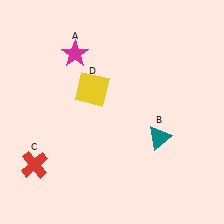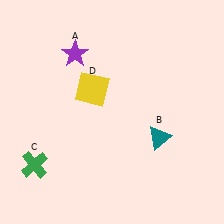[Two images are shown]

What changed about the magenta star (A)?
In Image 1, A is magenta. In Image 2, it changed to purple.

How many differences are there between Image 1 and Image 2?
There are 2 differences between the two images.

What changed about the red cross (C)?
In Image 1, C is red. In Image 2, it changed to green.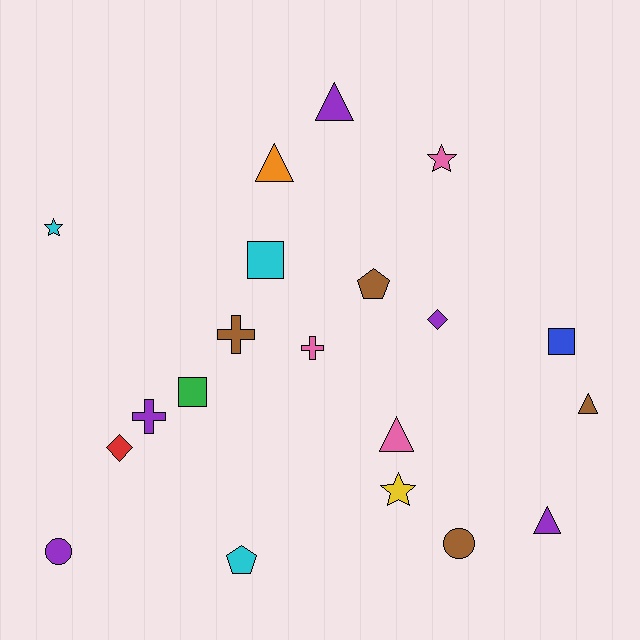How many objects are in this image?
There are 20 objects.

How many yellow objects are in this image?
There is 1 yellow object.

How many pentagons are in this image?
There are 2 pentagons.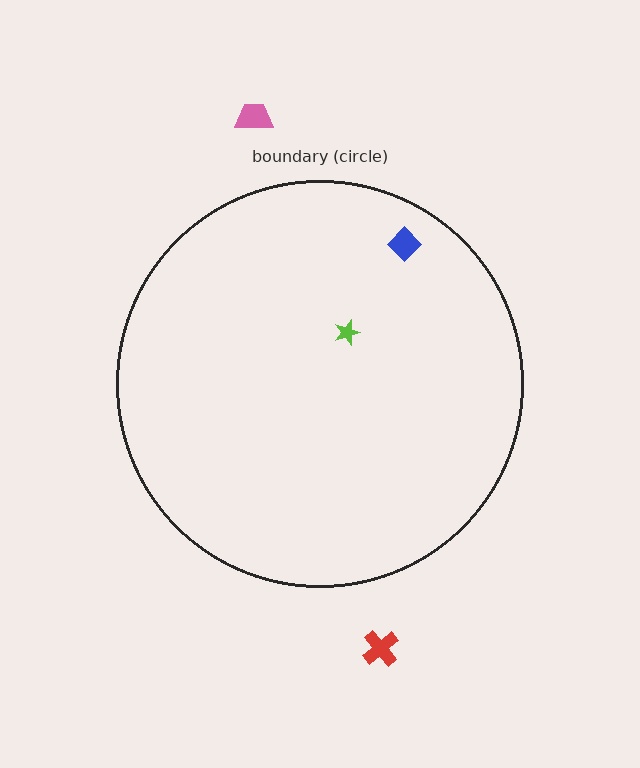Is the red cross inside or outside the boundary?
Outside.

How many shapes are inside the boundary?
2 inside, 2 outside.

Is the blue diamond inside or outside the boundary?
Inside.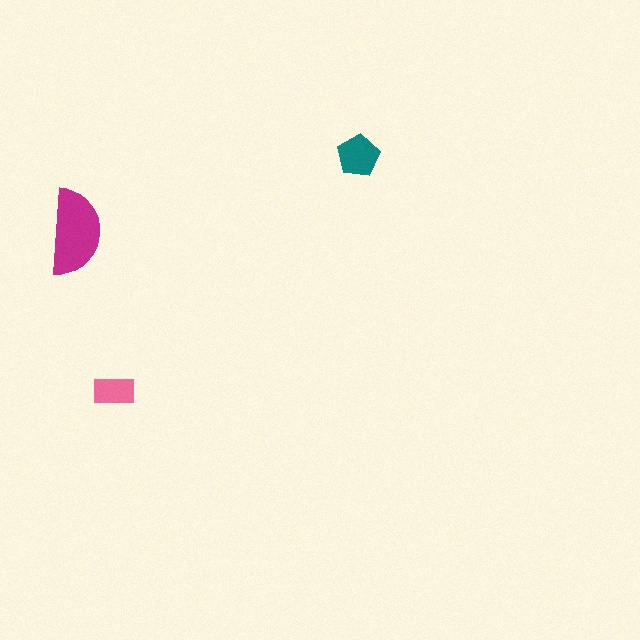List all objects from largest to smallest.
The magenta semicircle, the teal pentagon, the pink rectangle.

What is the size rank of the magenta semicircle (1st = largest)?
1st.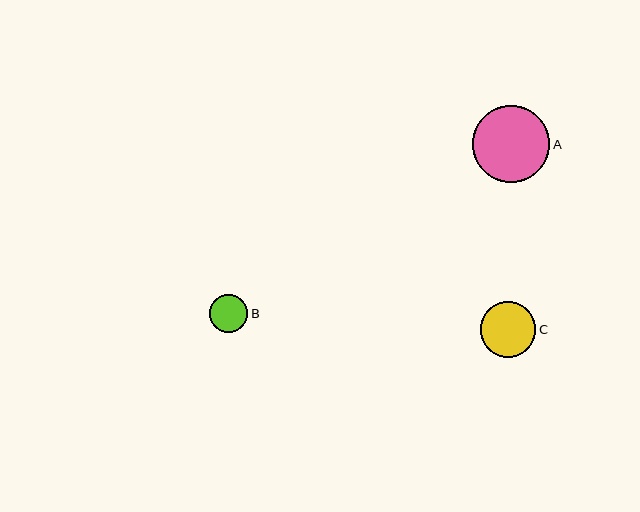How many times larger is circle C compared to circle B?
Circle C is approximately 1.4 times the size of circle B.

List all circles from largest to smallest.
From largest to smallest: A, C, B.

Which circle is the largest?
Circle A is the largest with a size of approximately 77 pixels.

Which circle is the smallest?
Circle B is the smallest with a size of approximately 38 pixels.